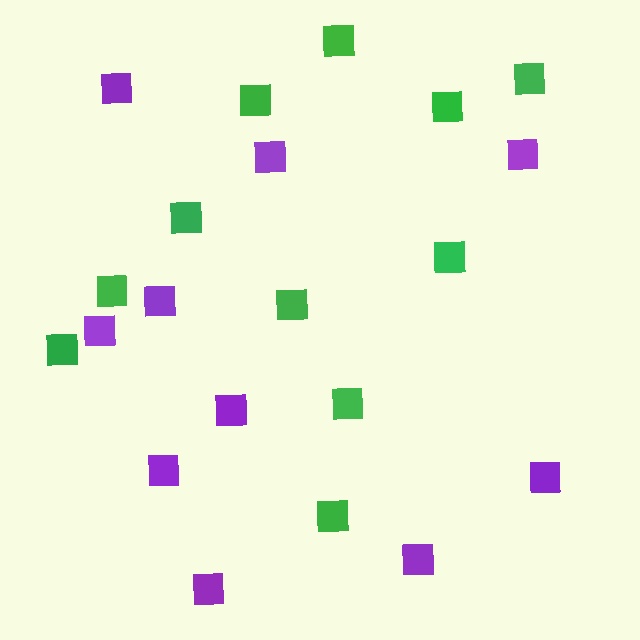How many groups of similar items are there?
There are 2 groups: one group of purple squares (10) and one group of green squares (11).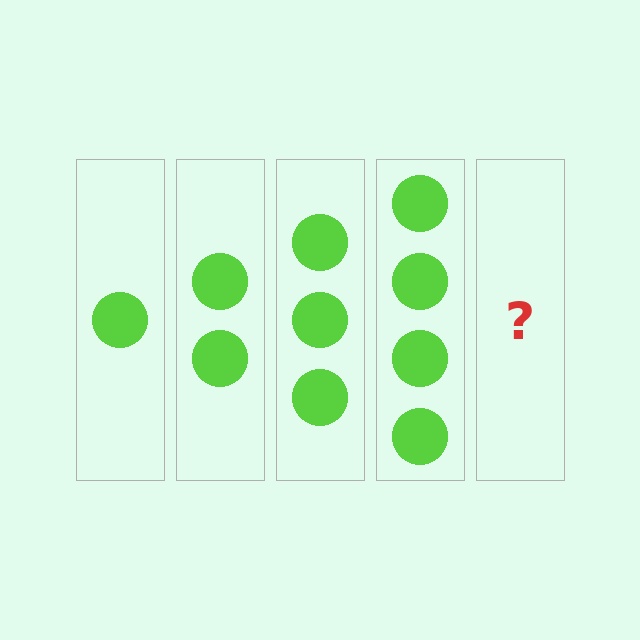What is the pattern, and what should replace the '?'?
The pattern is that each step adds one more circle. The '?' should be 5 circles.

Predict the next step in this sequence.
The next step is 5 circles.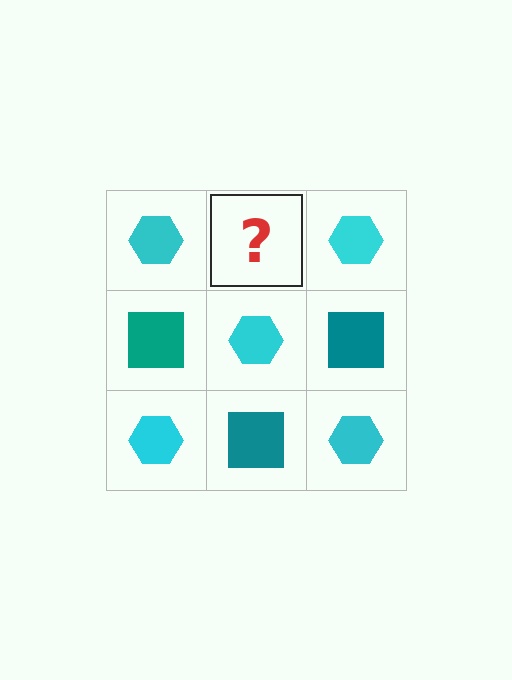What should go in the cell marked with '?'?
The missing cell should contain a teal square.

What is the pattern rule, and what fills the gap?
The rule is that it alternates cyan hexagon and teal square in a checkerboard pattern. The gap should be filled with a teal square.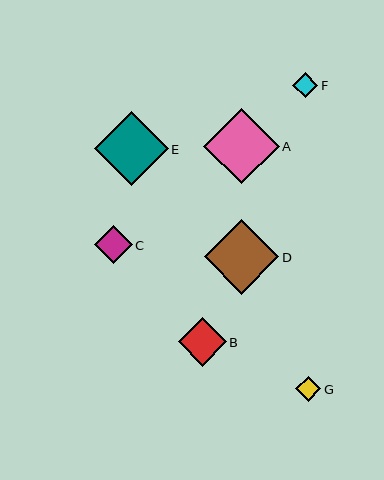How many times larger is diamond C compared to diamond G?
Diamond C is approximately 1.5 times the size of diamond G.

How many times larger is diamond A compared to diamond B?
Diamond A is approximately 1.6 times the size of diamond B.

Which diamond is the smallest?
Diamond G is the smallest with a size of approximately 25 pixels.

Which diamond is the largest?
Diamond A is the largest with a size of approximately 75 pixels.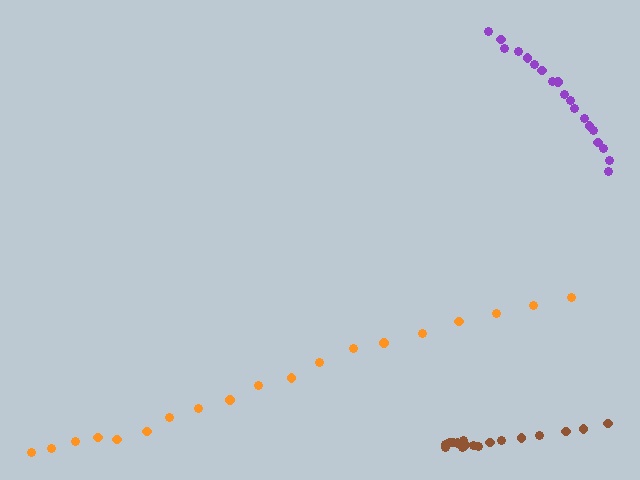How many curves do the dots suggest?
There are 3 distinct paths.